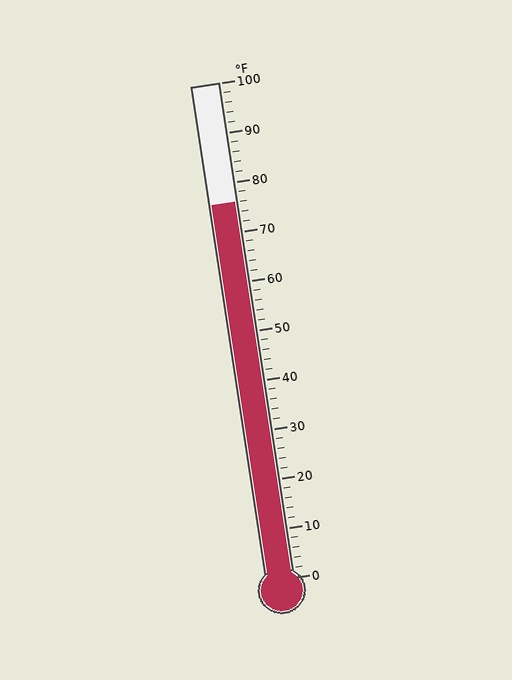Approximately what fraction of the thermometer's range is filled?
The thermometer is filled to approximately 75% of its range.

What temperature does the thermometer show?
The thermometer shows approximately 76°F.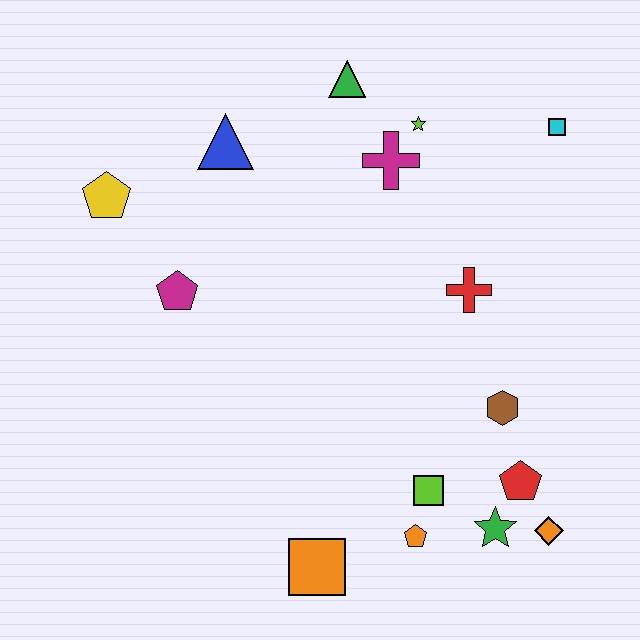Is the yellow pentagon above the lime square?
Yes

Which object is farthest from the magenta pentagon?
The orange diamond is farthest from the magenta pentagon.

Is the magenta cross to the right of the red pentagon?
No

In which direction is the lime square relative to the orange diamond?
The lime square is to the left of the orange diamond.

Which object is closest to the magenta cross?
The lime star is closest to the magenta cross.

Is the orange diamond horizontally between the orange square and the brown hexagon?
No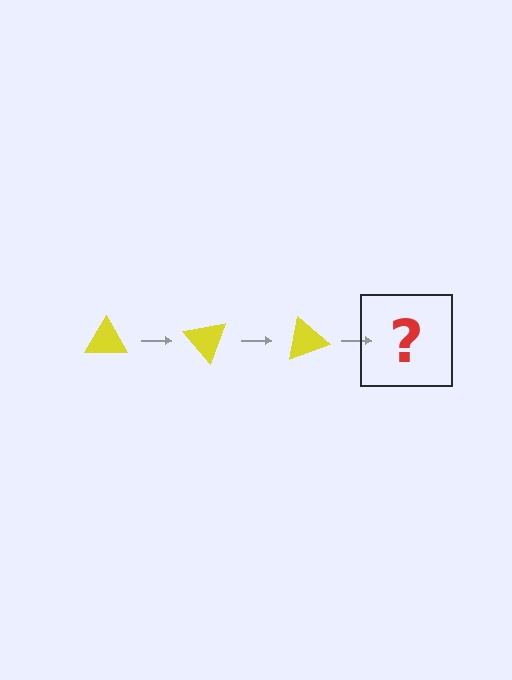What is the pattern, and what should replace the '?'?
The pattern is that the triangle rotates 50 degrees each step. The '?' should be a yellow triangle rotated 150 degrees.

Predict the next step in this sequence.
The next step is a yellow triangle rotated 150 degrees.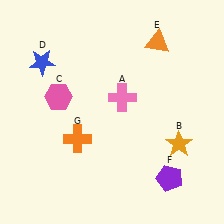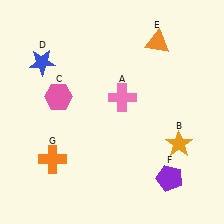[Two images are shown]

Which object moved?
The orange cross (G) moved left.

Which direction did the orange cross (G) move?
The orange cross (G) moved left.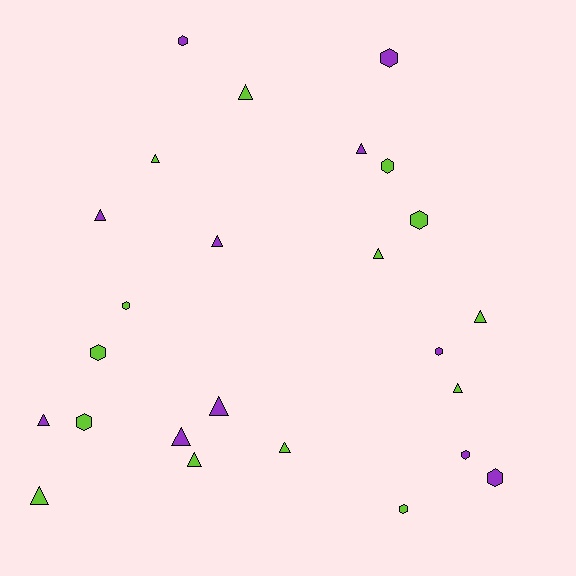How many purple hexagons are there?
There are 5 purple hexagons.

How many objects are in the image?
There are 25 objects.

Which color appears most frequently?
Lime, with 14 objects.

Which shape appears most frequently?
Triangle, with 14 objects.